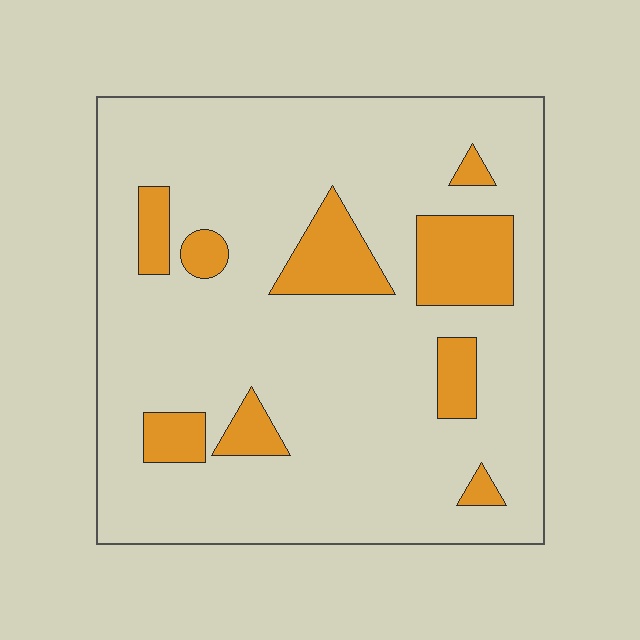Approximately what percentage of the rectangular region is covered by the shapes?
Approximately 15%.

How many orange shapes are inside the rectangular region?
9.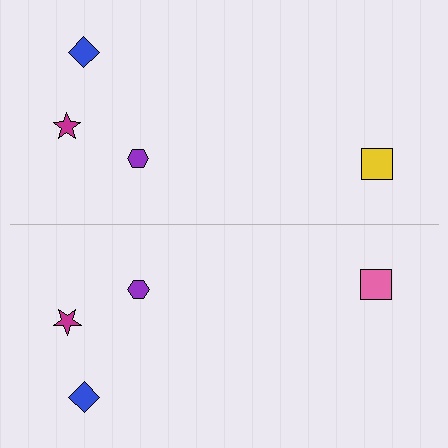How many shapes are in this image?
There are 8 shapes in this image.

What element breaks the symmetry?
The pink square on the bottom side breaks the symmetry — its mirror counterpart is yellow.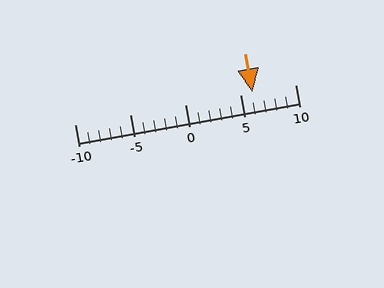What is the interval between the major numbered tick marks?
The major tick marks are spaced 5 units apart.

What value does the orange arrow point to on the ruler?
The orange arrow points to approximately 6.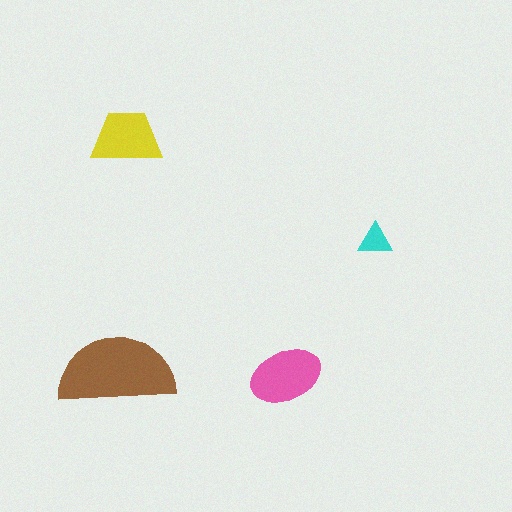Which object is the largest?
The brown semicircle.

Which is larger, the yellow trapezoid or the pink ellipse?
The pink ellipse.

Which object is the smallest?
The cyan triangle.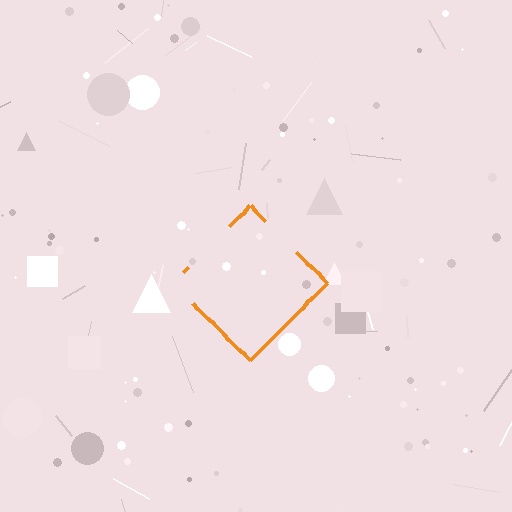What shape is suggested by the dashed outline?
The dashed outline suggests a diamond.